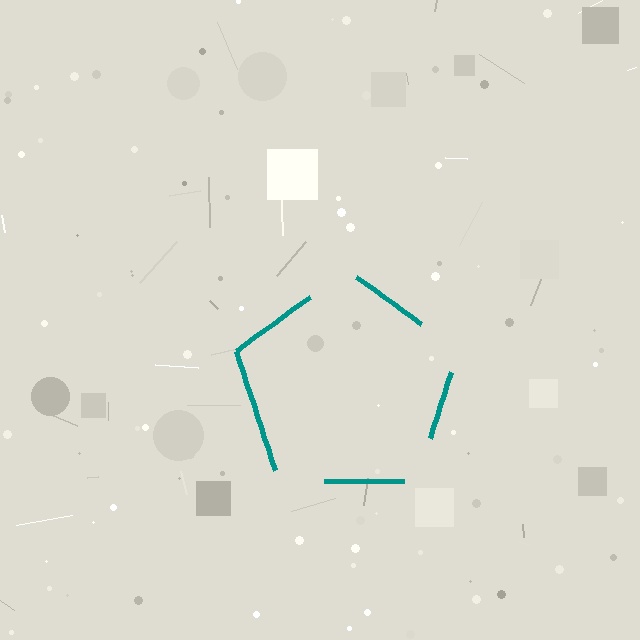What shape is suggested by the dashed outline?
The dashed outline suggests a pentagon.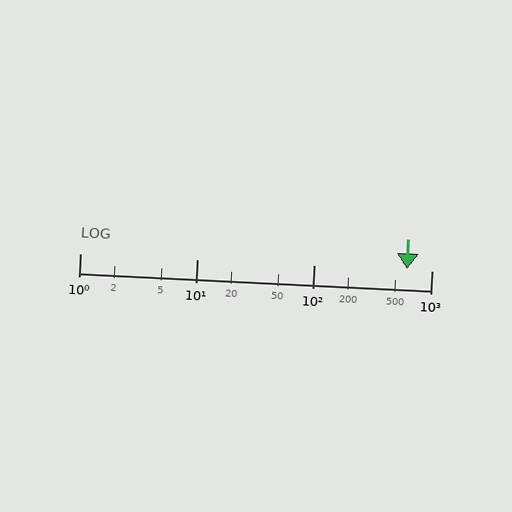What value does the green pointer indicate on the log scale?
The pointer indicates approximately 620.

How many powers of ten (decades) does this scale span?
The scale spans 3 decades, from 1 to 1000.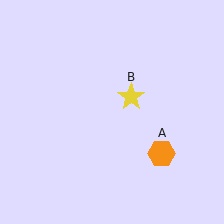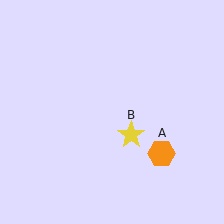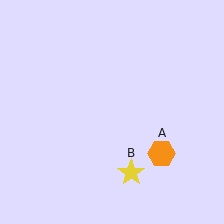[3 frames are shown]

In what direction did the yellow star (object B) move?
The yellow star (object B) moved down.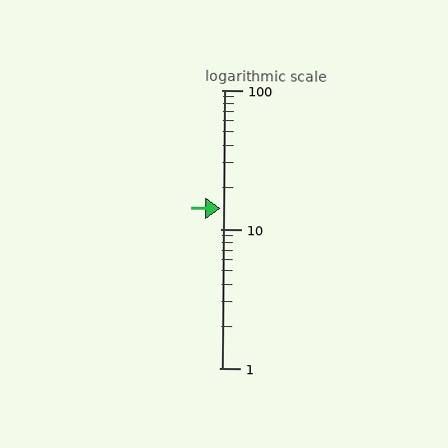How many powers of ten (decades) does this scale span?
The scale spans 2 decades, from 1 to 100.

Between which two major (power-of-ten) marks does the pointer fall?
The pointer is between 10 and 100.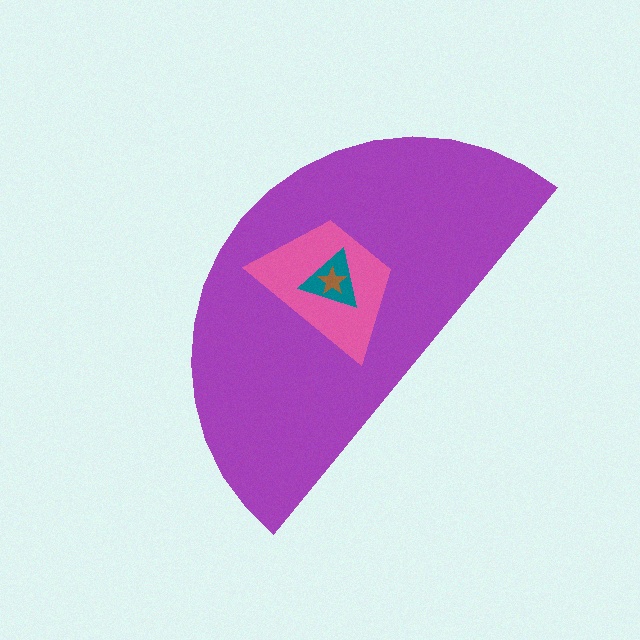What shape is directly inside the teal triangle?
The brown star.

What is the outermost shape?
The purple semicircle.